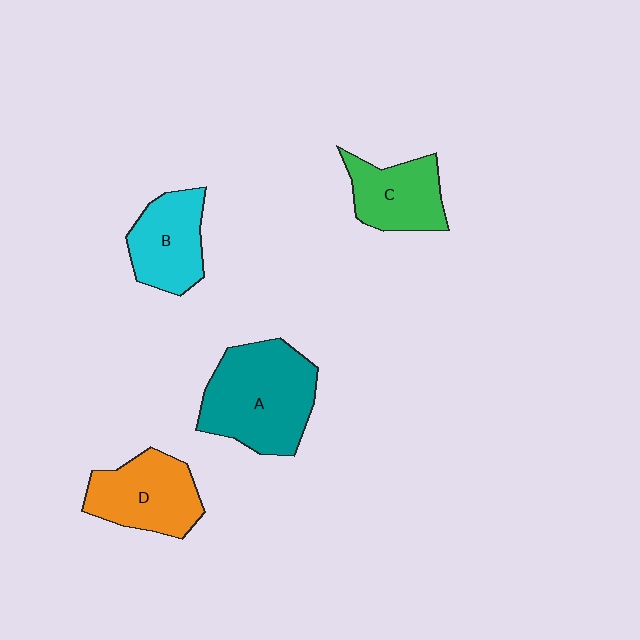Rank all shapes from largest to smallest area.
From largest to smallest: A (teal), D (orange), B (cyan), C (green).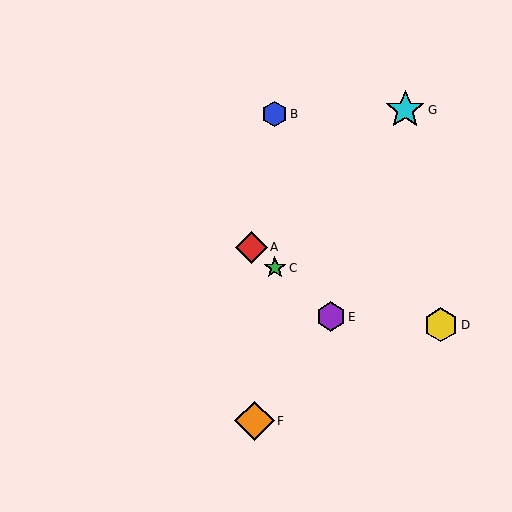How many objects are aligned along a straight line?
3 objects (A, C, E) are aligned along a straight line.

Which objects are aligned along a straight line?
Objects A, C, E are aligned along a straight line.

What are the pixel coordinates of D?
Object D is at (441, 325).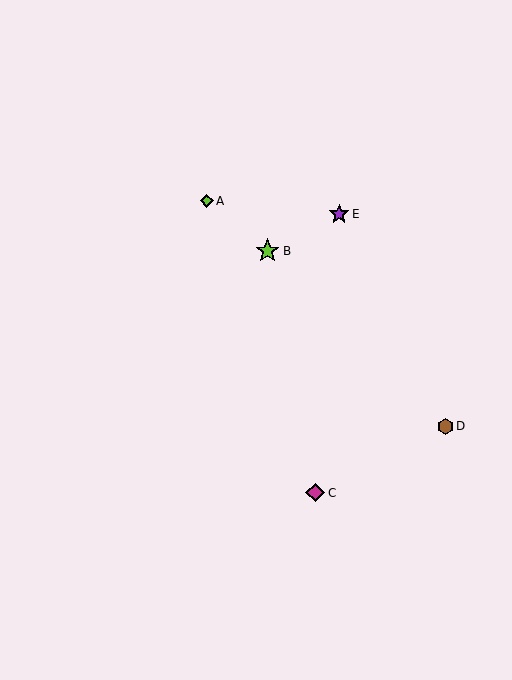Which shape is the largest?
The lime star (labeled B) is the largest.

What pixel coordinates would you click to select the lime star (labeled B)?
Click at (268, 251) to select the lime star B.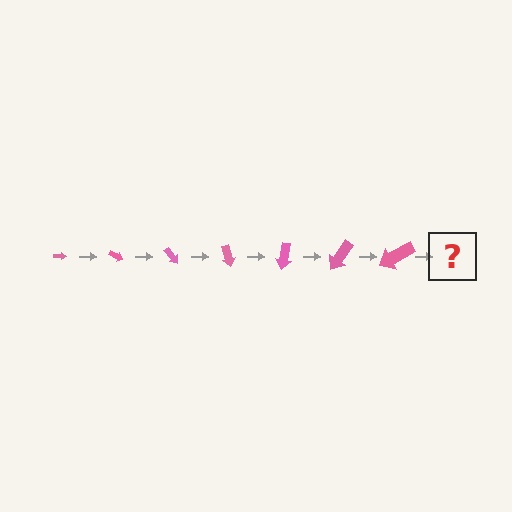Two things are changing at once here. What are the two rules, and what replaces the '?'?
The two rules are that the arrow grows larger each step and it rotates 25 degrees each step. The '?' should be an arrow, larger than the previous one and rotated 175 degrees from the start.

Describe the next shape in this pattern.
It should be an arrow, larger than the previous one and rotated 175 degrees from the start.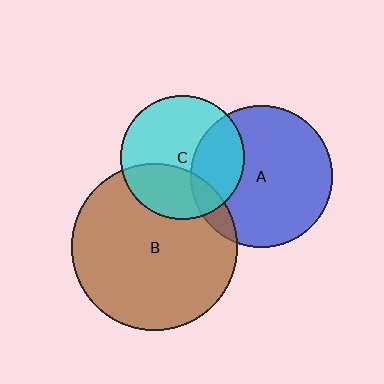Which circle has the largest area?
Circle B (brown).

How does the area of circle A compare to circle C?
Approximately 1.3 times.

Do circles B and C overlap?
Yes.